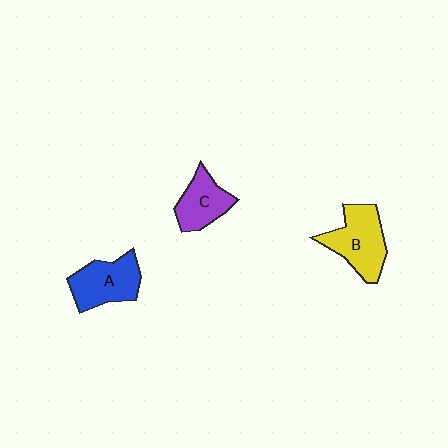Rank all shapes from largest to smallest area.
From largest to smallest: B (yellow), A (blue), C (purple).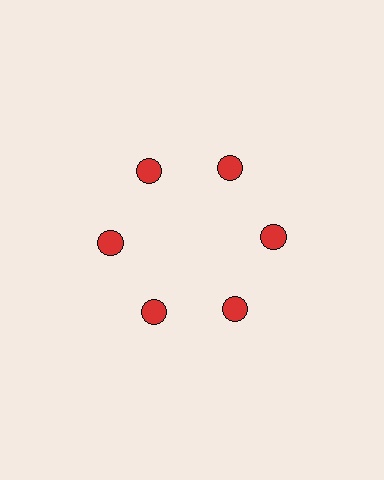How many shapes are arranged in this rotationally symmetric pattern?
There are 6 shapes, arranged in 6 groups of 1.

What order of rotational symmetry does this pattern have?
This pattern has 6-fold rotational symmetry.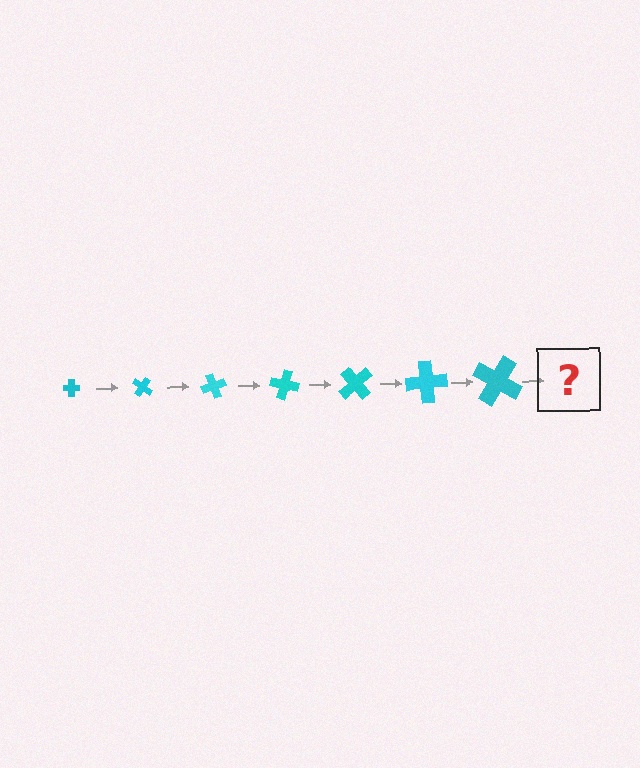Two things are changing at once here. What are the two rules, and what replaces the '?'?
The two rules are that the cross grows larger each step and it rotates 35 degrees each step. The '?' should be a cross, larger than the previous one and rotated 245 degrees from the start.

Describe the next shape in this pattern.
It should be a cross, larger than the previous one and rotated 245 degrees from the start.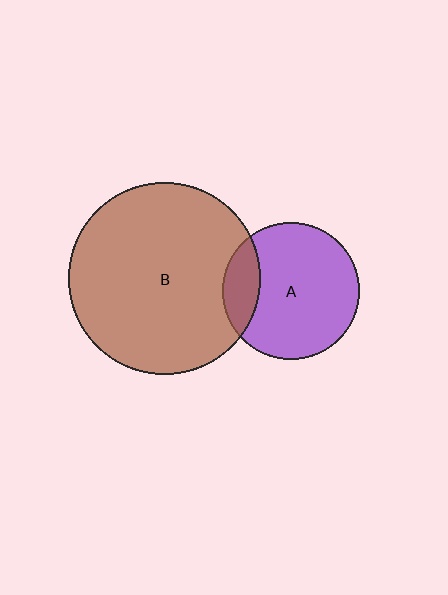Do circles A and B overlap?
Yes.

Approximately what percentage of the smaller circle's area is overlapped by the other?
Approximately 20%.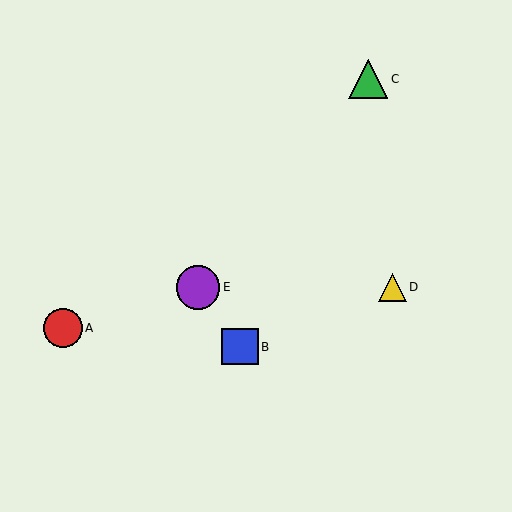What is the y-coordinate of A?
Object A is at y≈328.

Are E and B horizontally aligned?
No, E is at y≈287 and B is at y≈347.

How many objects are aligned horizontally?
2 objects (D, E) are aligned horizontally.